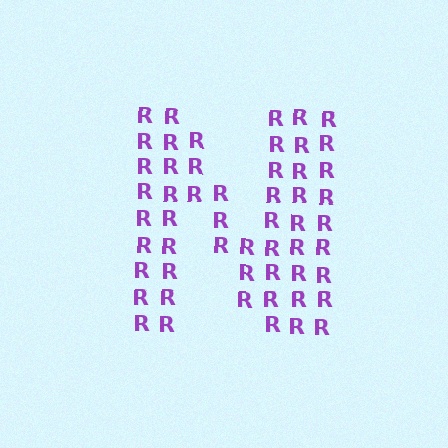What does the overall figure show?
The overall figure shows the letter N.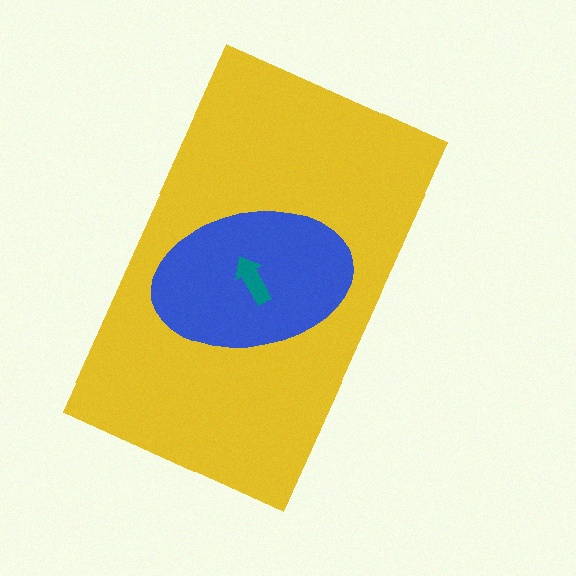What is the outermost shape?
The yellow rectangle.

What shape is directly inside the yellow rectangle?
The blue ellipse.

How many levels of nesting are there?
3.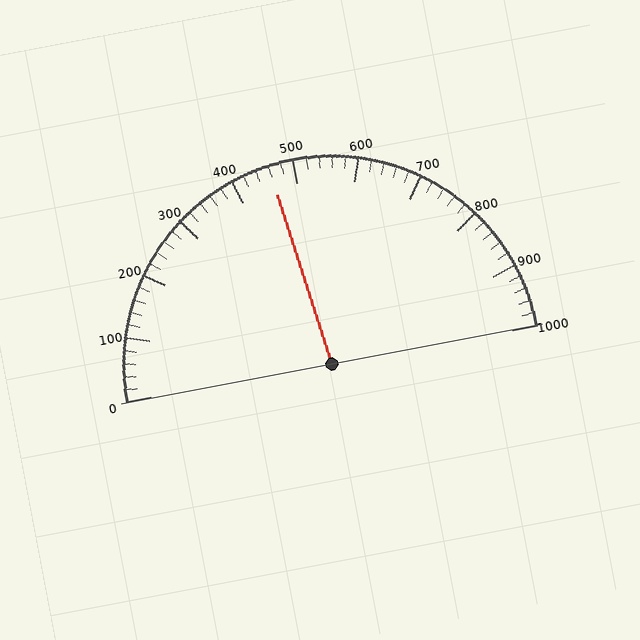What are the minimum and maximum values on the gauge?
The gauge ranges from 0 to 1000.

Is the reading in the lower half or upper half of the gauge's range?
The reading is in the lower half of the range (0 to 1000).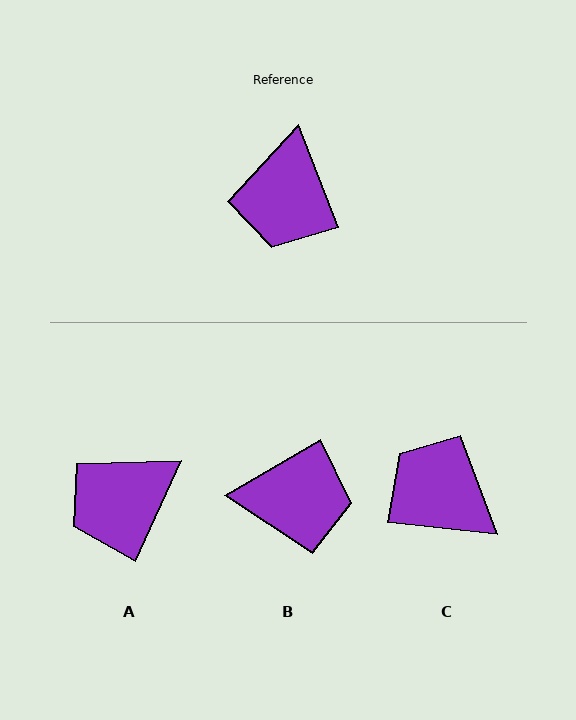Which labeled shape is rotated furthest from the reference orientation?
C, about 117 degrees away.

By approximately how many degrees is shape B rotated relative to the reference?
Approximately 99 degrees counter-clockwise.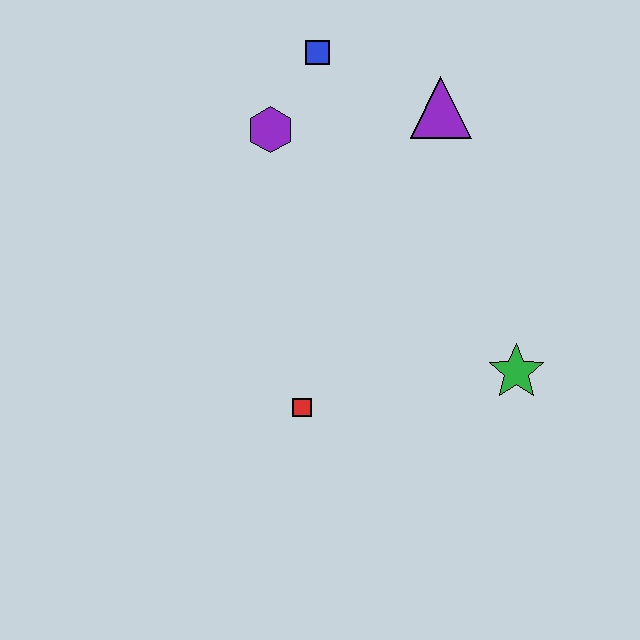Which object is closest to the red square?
The green star is closest to the red square.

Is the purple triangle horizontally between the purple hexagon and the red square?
No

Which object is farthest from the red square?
The blue square is farthest from the red square.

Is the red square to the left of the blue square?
Yes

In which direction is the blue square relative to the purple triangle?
The blue square is to the left of the purple triangle.